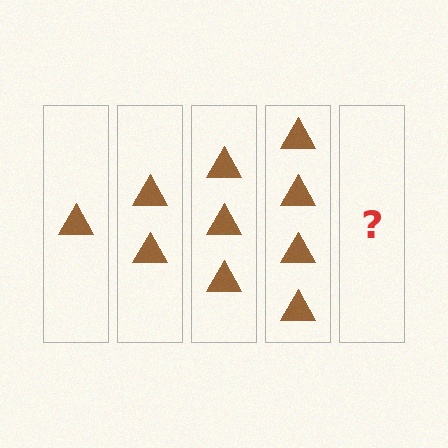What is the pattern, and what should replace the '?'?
The pattern is that each step adds one more triangle. The '?' should be 5 triangles.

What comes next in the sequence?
The next element should be 5 triangles.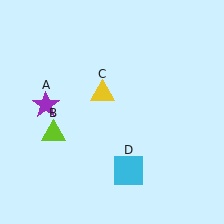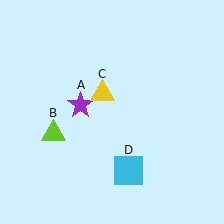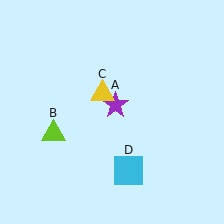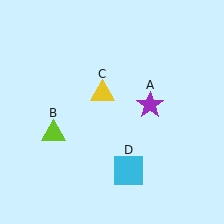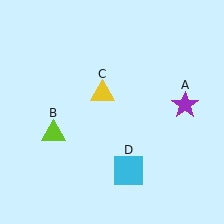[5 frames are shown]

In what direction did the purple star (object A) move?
The purple star (object A) moved right.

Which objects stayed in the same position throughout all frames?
Lime triangle (object B) and yellow triangle (object C) and cyan square (object D) remained stationary.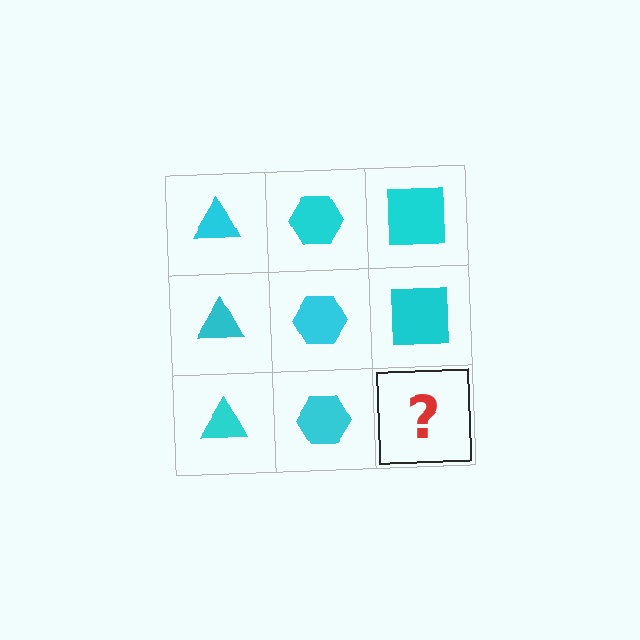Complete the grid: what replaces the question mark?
The question mark should be replaced with a cyan square.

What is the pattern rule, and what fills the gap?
The rule is that each column has a consistent shape. The gap should be filled with a cyan square.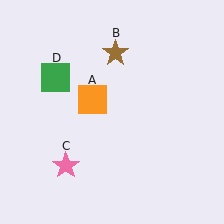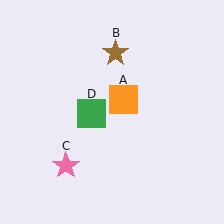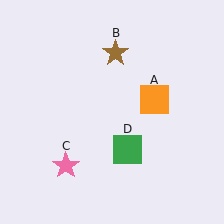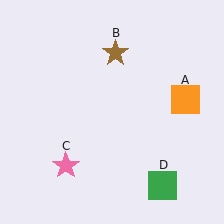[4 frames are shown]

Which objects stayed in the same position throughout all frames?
Brown star (object B) and pink star (object C) remained stationary.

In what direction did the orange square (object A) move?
The orange square (object A) moved right.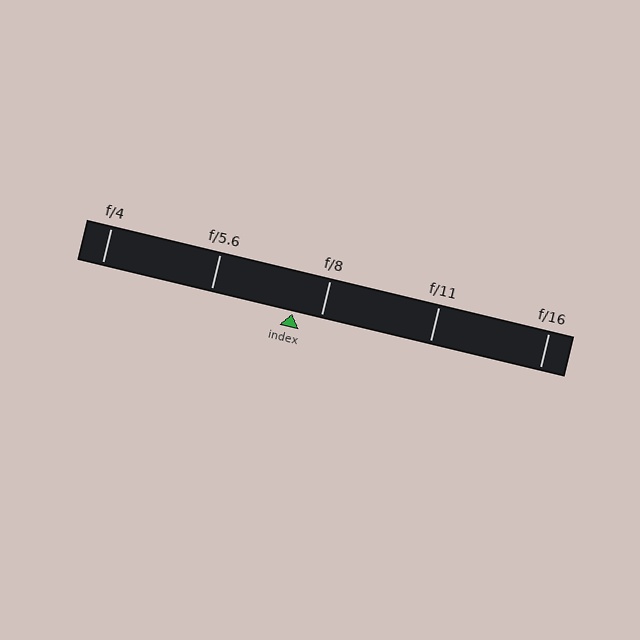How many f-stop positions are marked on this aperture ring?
There are 5 f-stop positions marked.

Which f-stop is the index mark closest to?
The index mark is closest to f/8.